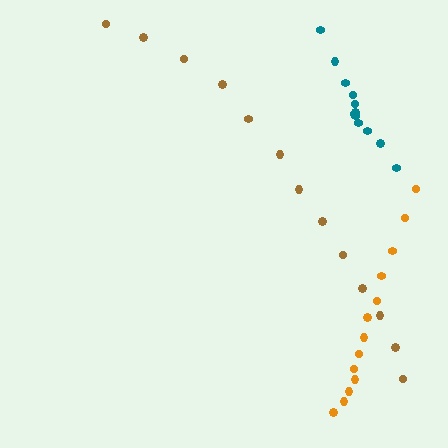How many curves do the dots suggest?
There are 3 distinct paths.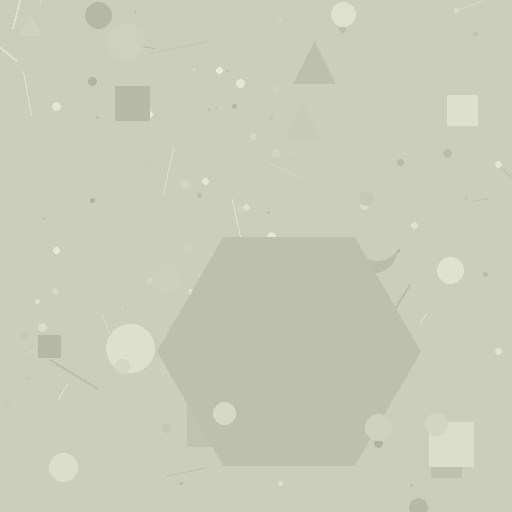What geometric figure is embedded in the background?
A hexagon is embedded in the background.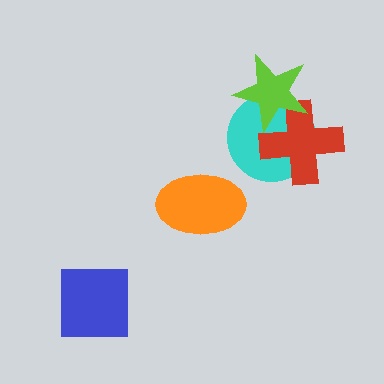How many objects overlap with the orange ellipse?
0 objects overlap with the orange ellipse.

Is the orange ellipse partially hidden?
No, no other shape covers it.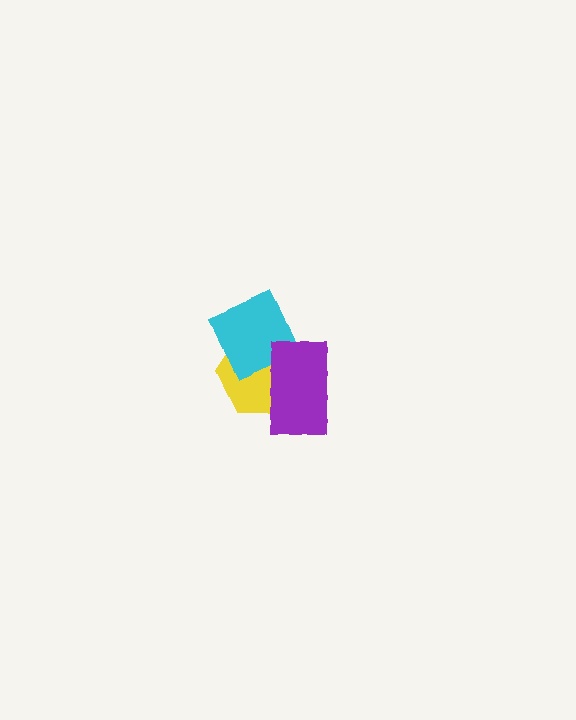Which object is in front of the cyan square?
The purple rectangle is in front of the cyan square.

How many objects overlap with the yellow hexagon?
2 objects overlap with the yellow hexagon.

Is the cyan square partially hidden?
Yes, it is partially covered by another shape.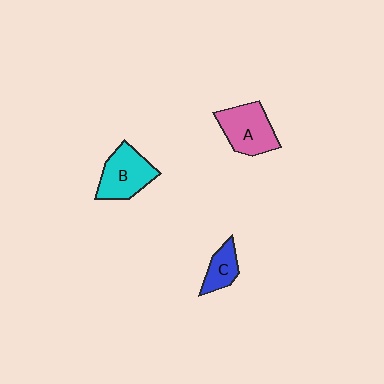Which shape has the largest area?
Shape A (pink).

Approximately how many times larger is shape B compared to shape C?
Approximately 1.8 times.